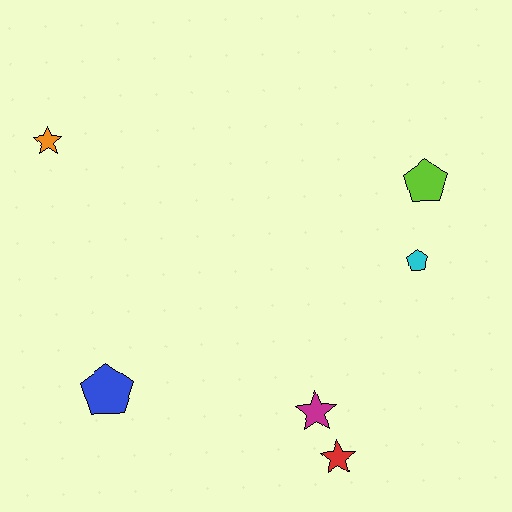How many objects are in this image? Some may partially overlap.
There are 6 objects.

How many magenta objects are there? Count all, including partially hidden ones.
There is 1 magenta object.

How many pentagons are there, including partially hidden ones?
There are 3 pentagons.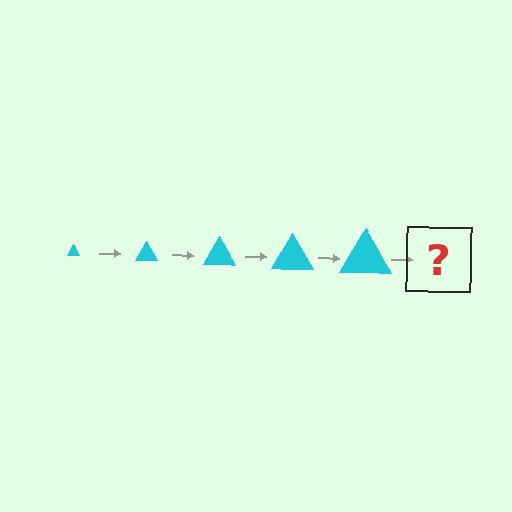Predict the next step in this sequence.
The next step is a cyan triangle, larger than the previous one.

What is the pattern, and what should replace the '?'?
The pattern is that the triangle gets progressively larger each step. The '?' should be a cyan triangle, larger than the previous one.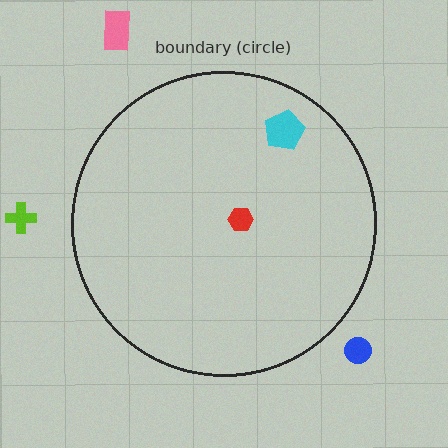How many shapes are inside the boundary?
2 inside, 3 outside.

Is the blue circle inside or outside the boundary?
Outside.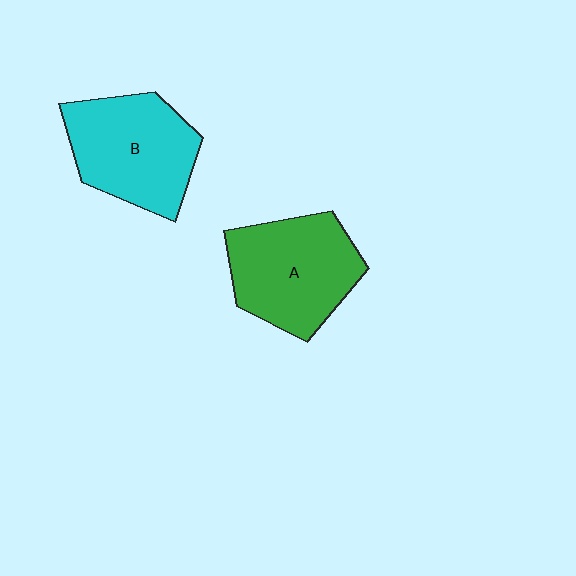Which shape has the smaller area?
Shape B (cyan).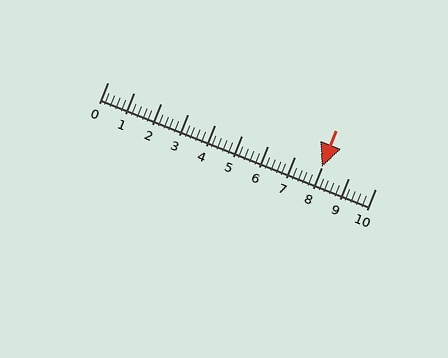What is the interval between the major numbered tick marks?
The major tick marks are spaced 1 units apart.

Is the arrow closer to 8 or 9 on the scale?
The arrow is closer to 8.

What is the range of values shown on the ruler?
The ruler shows values from 0 to 10.